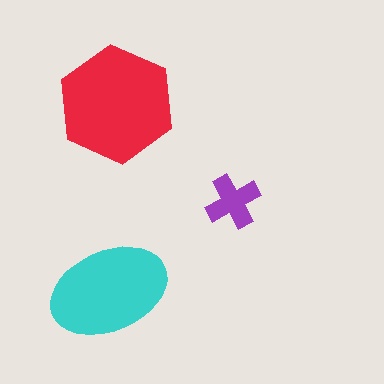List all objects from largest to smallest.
The red hexagon, the cyan ellipse, the purple cross.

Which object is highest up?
The red hexagon is topmost.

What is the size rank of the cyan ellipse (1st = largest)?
2nd.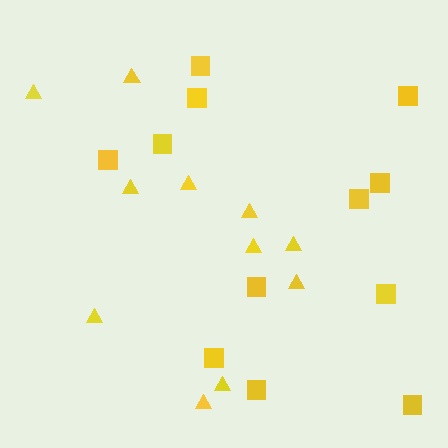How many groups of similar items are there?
There are 2 groups: one group of triangles (11) and one group of squares (12).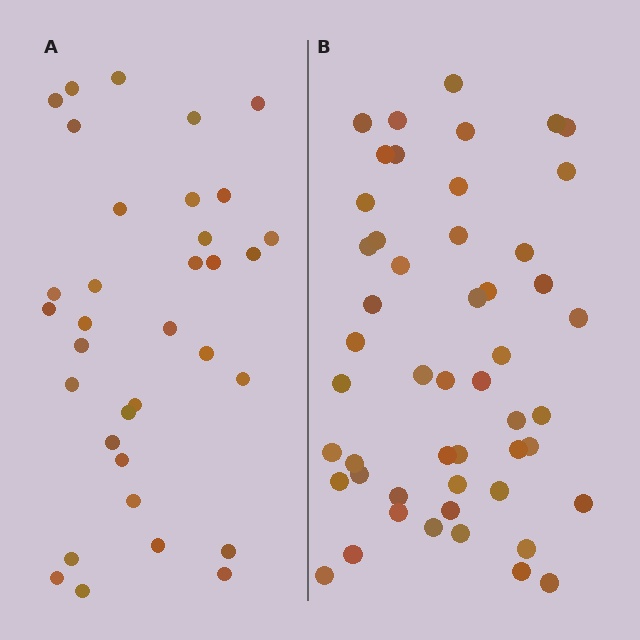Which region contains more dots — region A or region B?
Region B (the right region) has more dots.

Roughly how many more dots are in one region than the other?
Region B has approximately 15 more dots than region A.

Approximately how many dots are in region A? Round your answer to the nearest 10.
About 30 dots. (The exact count is 34, which rounds to 30.)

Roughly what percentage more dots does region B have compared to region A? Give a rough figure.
About 45% more.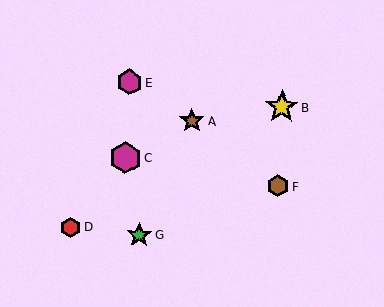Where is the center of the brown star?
The center of the brown star is at (192, 121).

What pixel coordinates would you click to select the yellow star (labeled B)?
Click at (282, 107) to select the yellow star B.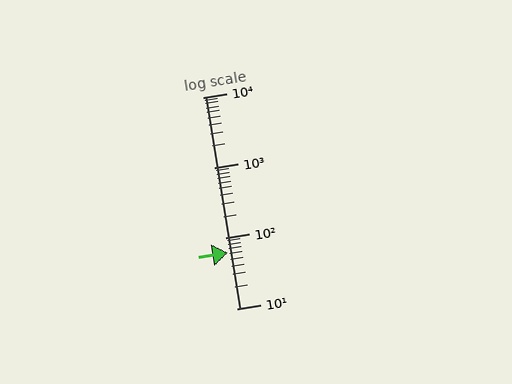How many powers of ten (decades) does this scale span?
The scale spans 3 decades, from 10 to 10000.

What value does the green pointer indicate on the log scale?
The pointer indicates approximately 62.